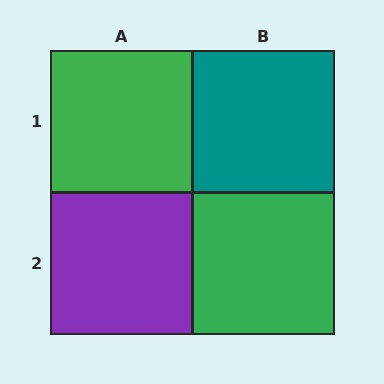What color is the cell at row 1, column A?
Green.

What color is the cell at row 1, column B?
Teal.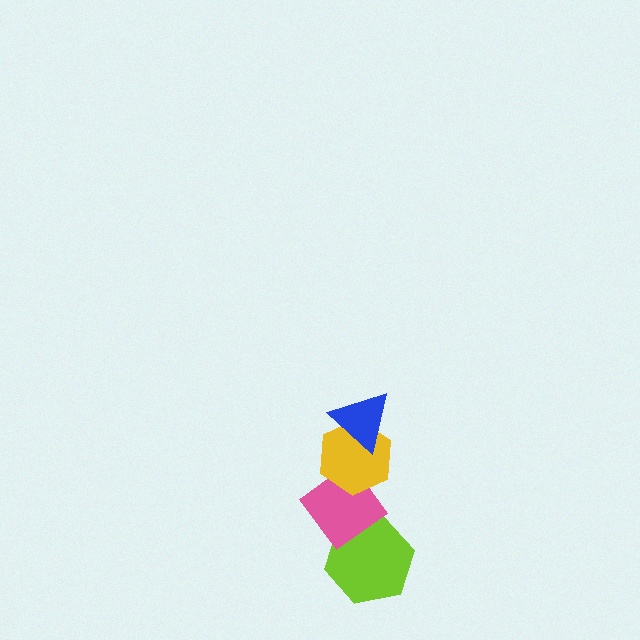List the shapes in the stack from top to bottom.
From top to bottom: the blue triangle, the yellow hexagon, the pink diamond, the lime hexagon.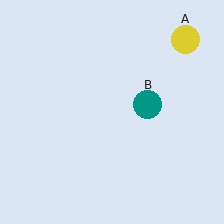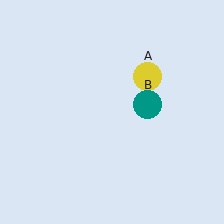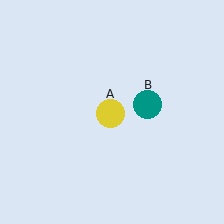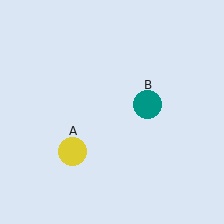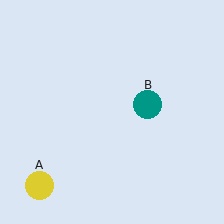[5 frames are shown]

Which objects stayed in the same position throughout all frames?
Teal circle (object B) remained stationary.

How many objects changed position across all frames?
1 object changed position: yellow circle (object A).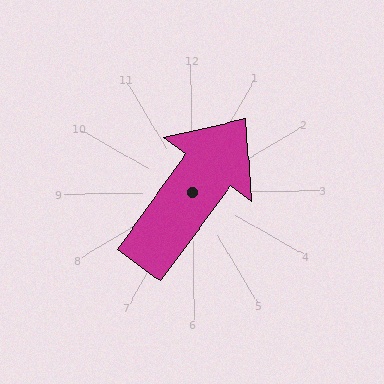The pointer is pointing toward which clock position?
Roughly 1 o'clock.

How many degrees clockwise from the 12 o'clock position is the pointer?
Approximately 37 degrees.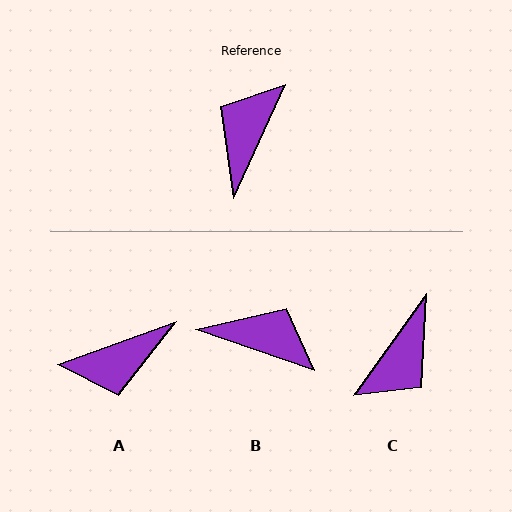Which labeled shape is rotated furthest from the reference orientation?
C, about 169 degrees away.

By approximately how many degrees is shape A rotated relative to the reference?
Approximately 135 degrees counter-clockwise.